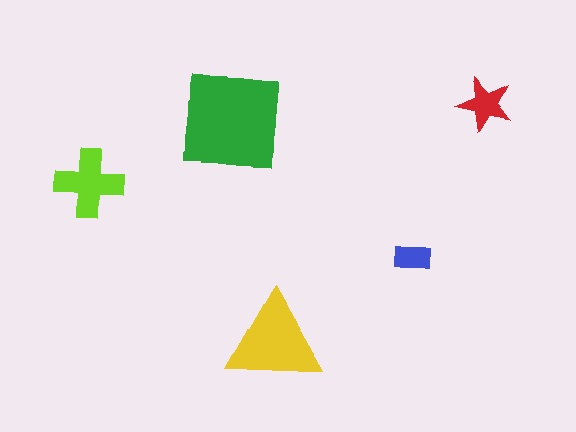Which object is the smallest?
The blue rectangle.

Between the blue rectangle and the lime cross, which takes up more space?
The lime cross.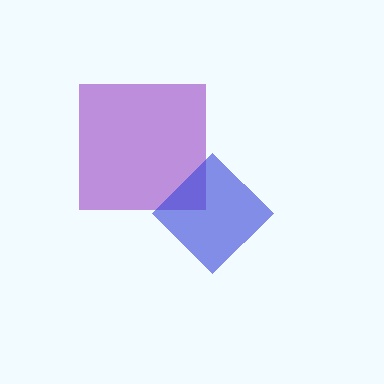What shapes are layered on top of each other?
The layered shapes are: a purple square, a blue diamond.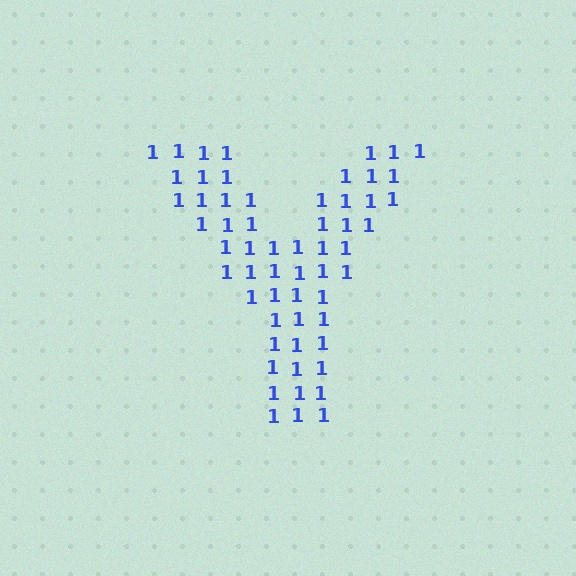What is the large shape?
The large shape is the letter Y.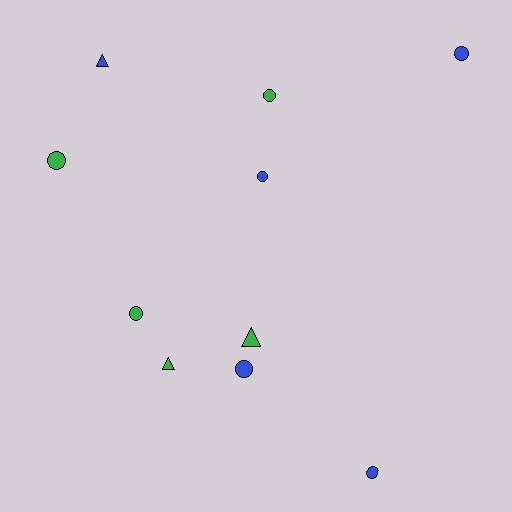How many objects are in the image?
There are 10 objects.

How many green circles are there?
There are 3 green circles.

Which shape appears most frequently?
Circle, with 7 objects.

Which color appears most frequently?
Blue, with 5 objects.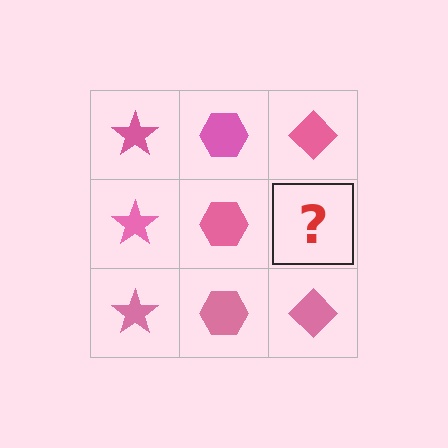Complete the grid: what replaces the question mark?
The question mark should be replaced with a pink diamond.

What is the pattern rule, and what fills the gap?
The rule is that each column has a consistent shape. The gap should be filled with a pink diamond.